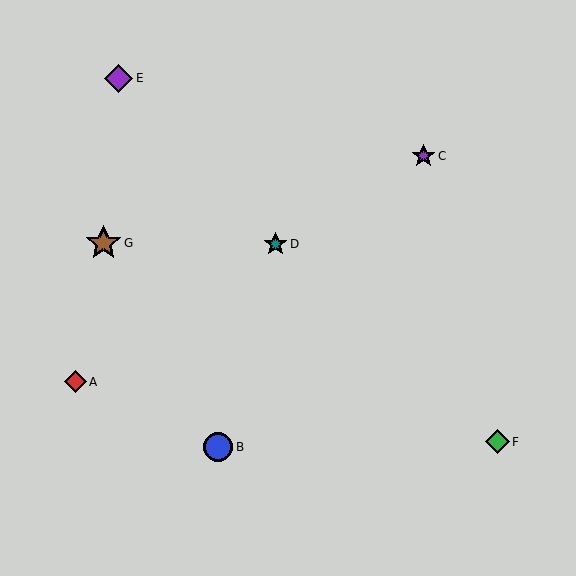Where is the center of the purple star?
The center of the purple star is at (424, 156).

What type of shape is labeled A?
Shape A is a red diamond.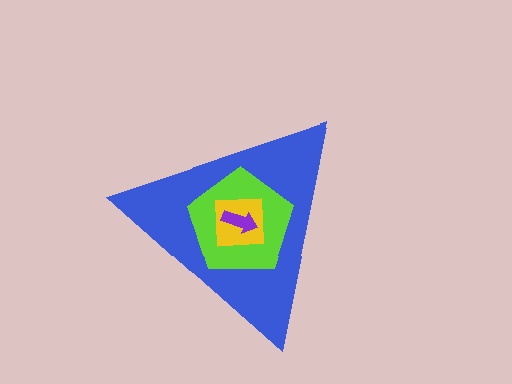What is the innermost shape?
The purple arrow.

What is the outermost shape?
The blue triangle.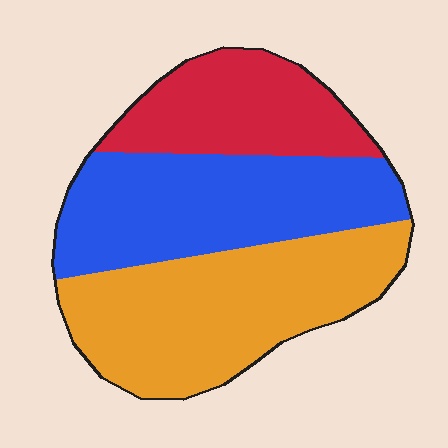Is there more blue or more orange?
Orange.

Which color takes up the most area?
Orange, at roughly 40%.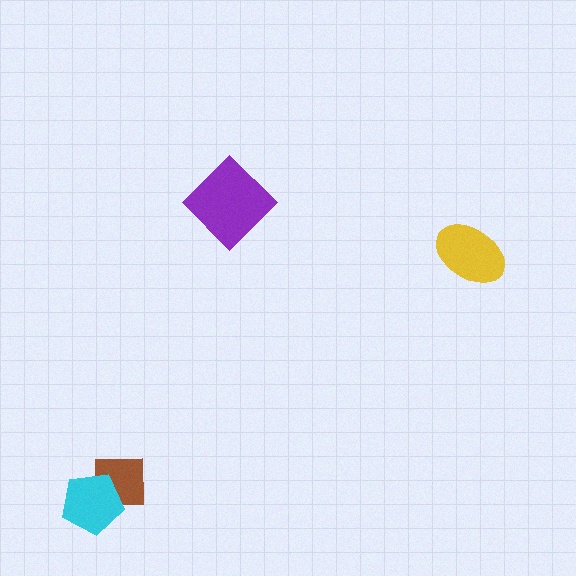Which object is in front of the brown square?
The cyan pentagon is in front of the brown square.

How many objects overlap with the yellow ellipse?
0 objects overlap with the yellow ellipse.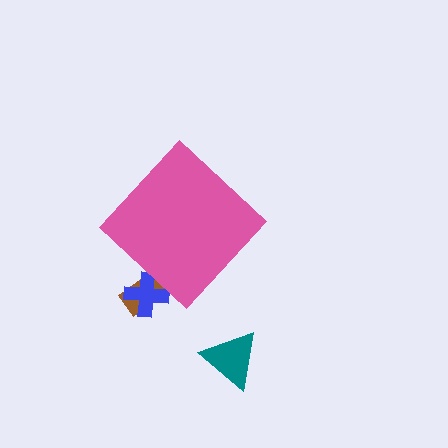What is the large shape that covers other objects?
A pink diamond.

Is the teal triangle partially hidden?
No, the teal triangle is fully visible.